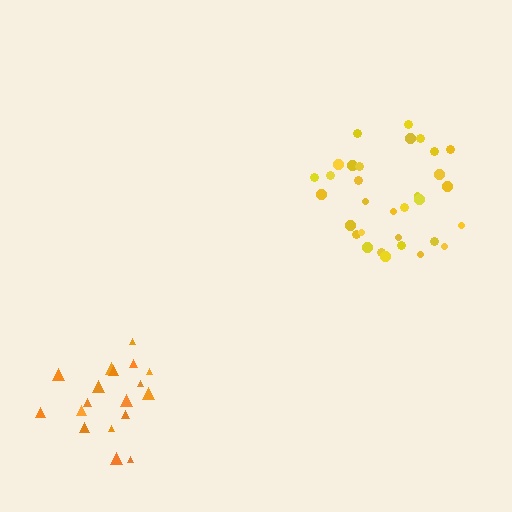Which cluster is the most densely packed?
Yellow.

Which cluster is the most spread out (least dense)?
Orange.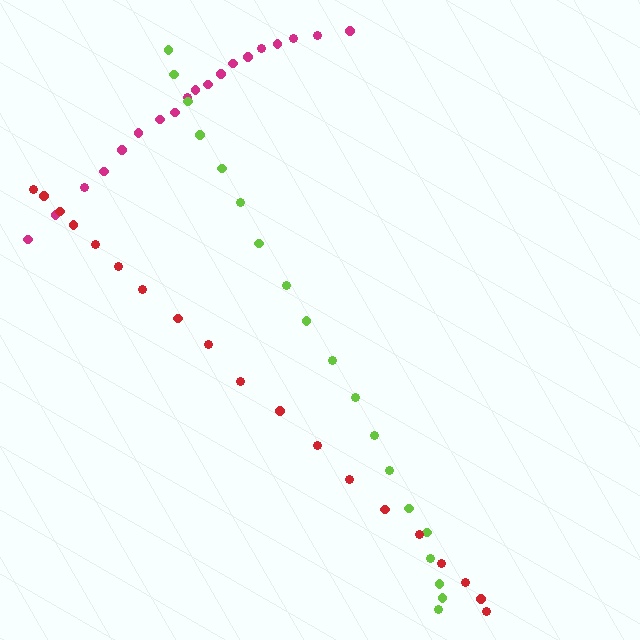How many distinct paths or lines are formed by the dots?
There are 3 distinct paths.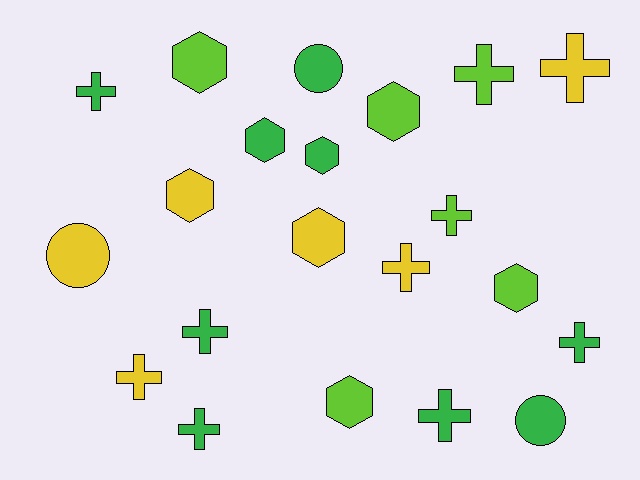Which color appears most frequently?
Green, with 9 objects.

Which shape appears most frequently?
Cross, with 10 objects.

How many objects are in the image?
There are 21 objects.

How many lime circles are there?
There are no lime circles.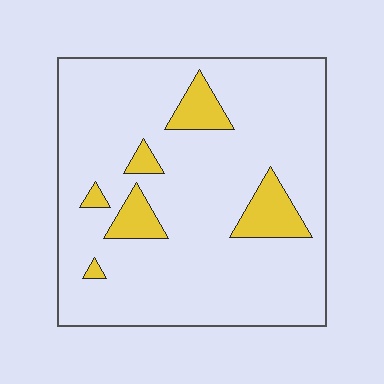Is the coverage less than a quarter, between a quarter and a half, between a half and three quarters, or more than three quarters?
Less than a quarter.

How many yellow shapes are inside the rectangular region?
6.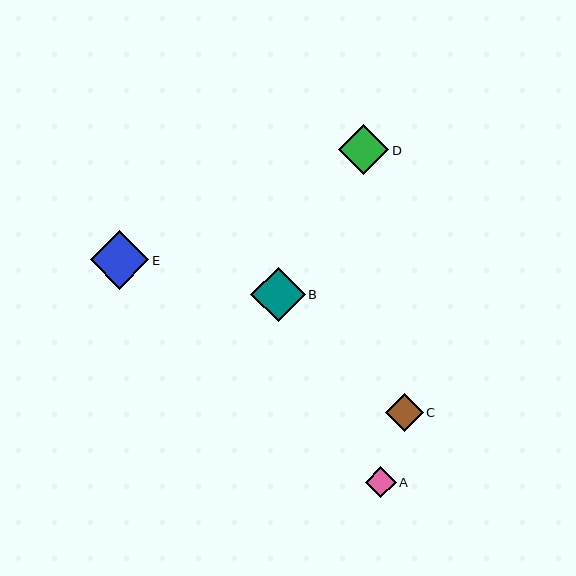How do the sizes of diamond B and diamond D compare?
Diamond B and diamond D are approximately the same size.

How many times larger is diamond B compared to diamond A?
Diamond B is approximately 1.7 times the size of diamond A.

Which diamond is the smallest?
Diamond A is the smallest with a size of approximately 31 pixels.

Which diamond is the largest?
Diamond E is the largest with a size of approximately 59 pixels.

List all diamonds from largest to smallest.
From largest to smallest: E, B, D, C, A.